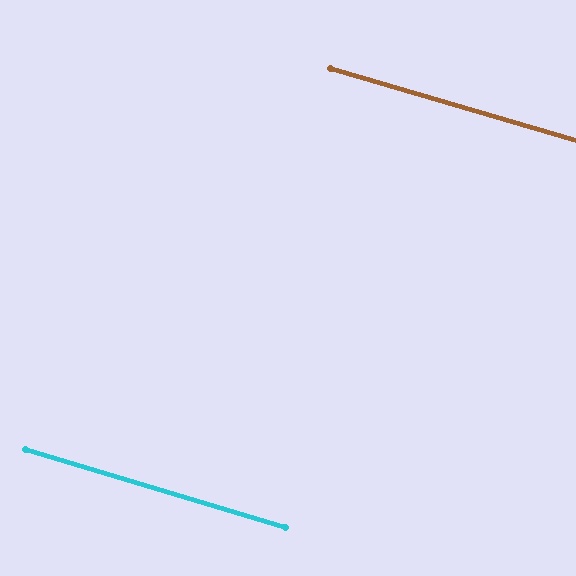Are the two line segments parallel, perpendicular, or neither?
Parallel — their directions differ by only 0.3°.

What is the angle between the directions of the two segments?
Approximately 0 degrees.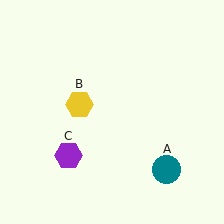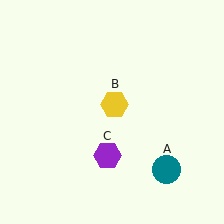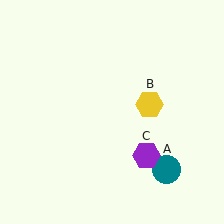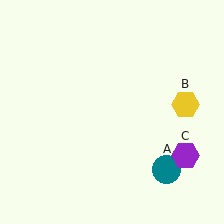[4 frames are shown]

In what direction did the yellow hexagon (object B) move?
The yellow hexagon (object B) moved right.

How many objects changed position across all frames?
2 objects changed position: yellow hexagon (object B), purple hexagon (object C).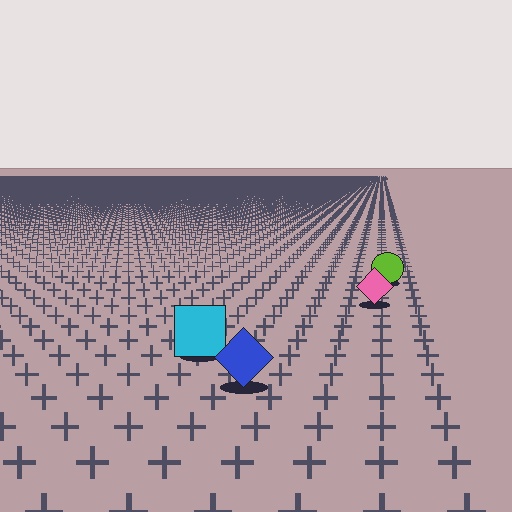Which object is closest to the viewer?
The blue diamond is closest. The texture marks near it are larger and more spread out.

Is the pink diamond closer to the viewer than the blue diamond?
No. The blue diamond is closer — you can tell from the texture gradient: the ground texture is coarser near it.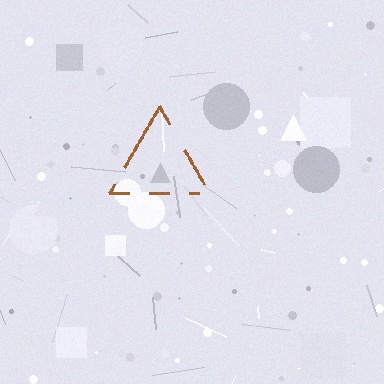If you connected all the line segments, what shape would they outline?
They would outline a triangle.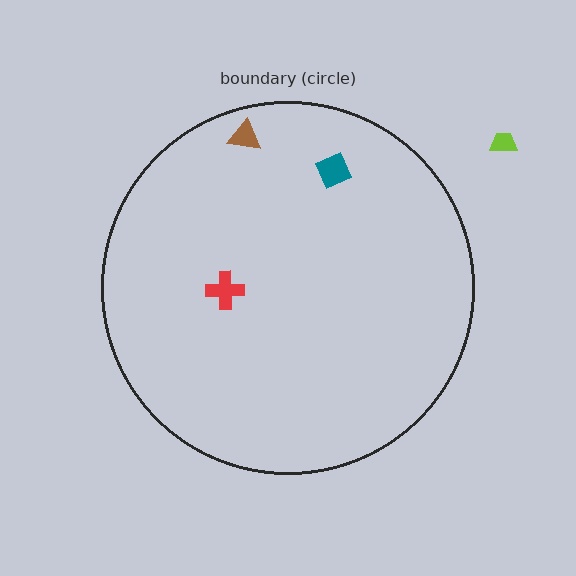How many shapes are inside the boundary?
3 inside, 1 outside.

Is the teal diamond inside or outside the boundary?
Inside.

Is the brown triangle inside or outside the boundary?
Inside.